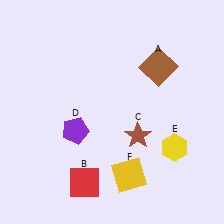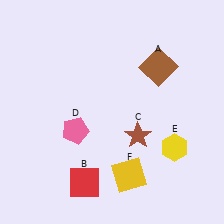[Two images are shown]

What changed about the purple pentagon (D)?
In Image 1, D is purple. In Image 2, it changed to pink.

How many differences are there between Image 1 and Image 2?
There is 1 difference between the two images.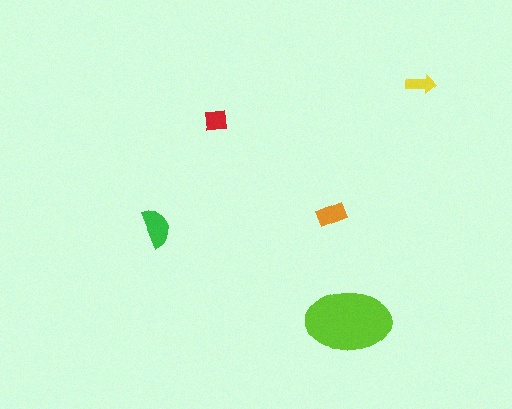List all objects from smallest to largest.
The yellow arrow, the red square, the orange rectangle, the green semicircle, the lime ellipse.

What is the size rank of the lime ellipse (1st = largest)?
1st.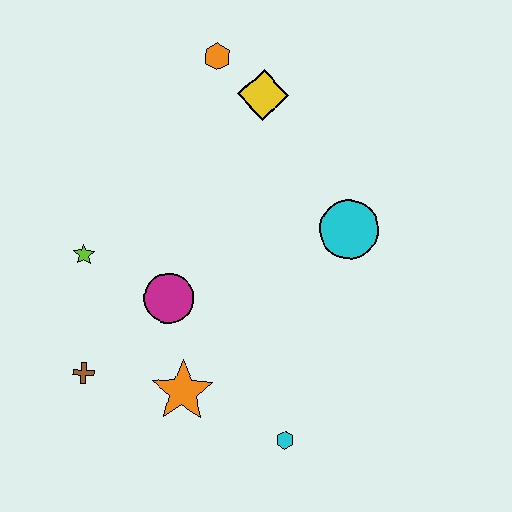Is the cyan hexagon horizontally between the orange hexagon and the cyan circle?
Yes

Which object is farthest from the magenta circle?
The orange hexagon is farthest from the magenta circle.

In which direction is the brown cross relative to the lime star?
The brown cross is below the lime star.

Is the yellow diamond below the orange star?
No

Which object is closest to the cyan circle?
The yellow diamond is closest to the cyan circle.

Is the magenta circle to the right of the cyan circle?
No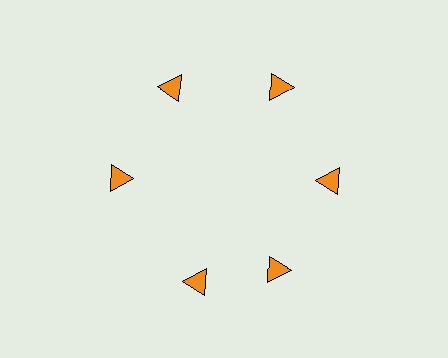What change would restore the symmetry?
The symmetry would be restored by rotating it back into even spacing with its neighbors so that all 6 triangles sit at equal angles and equal distance from the center.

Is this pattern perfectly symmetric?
No. The 6 orange triangles are arranged in a ring, but one element near the 7 o'clock position is rotated out of alignment along the ring, breaking the 6-fold rotational symmetry.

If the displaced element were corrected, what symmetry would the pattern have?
It would have 6-fold rotational symmetry — the pattern would map onto itself every 60 degrees.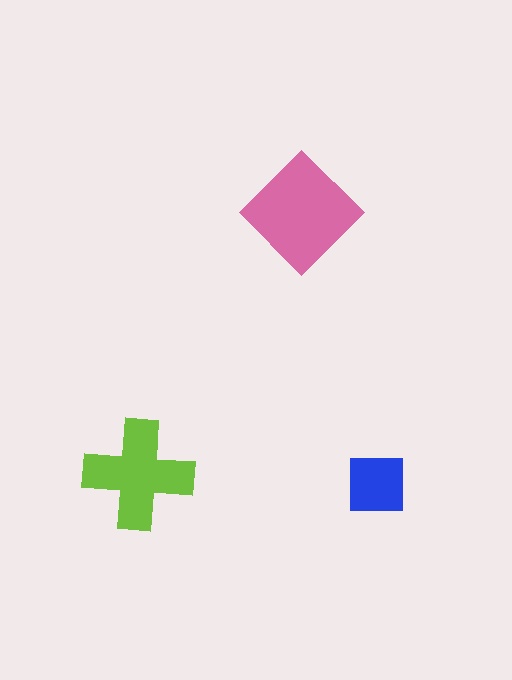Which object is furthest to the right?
The blue square is rightmost.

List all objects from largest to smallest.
The pink diamond, the lime cross, the blue square.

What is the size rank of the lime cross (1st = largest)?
2nd.